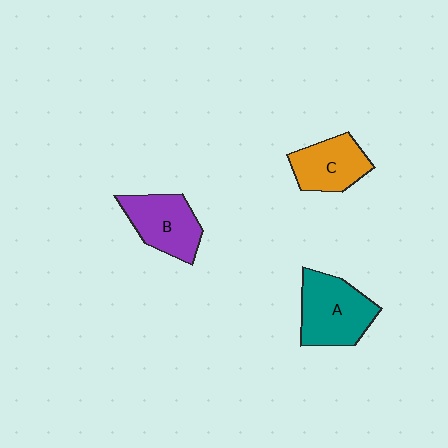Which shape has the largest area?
Shape A (teal).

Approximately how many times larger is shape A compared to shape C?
Approximately 1.3 times.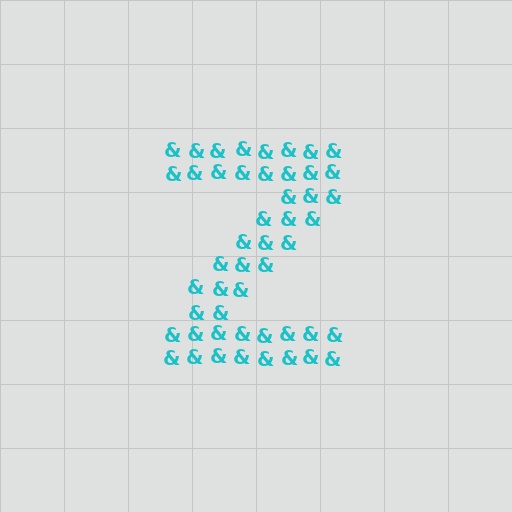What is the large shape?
The large shape is the letter Z.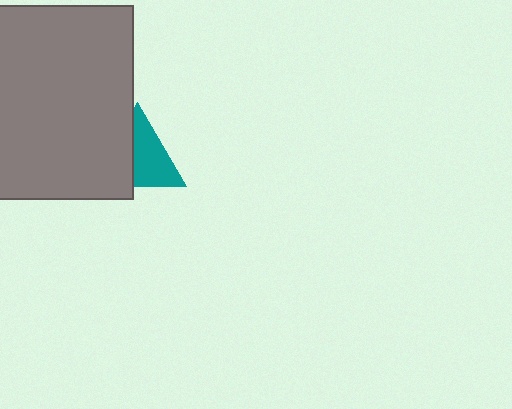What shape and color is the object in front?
The object in front is a gray rectangle.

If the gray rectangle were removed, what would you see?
You would see the complete teal triangle.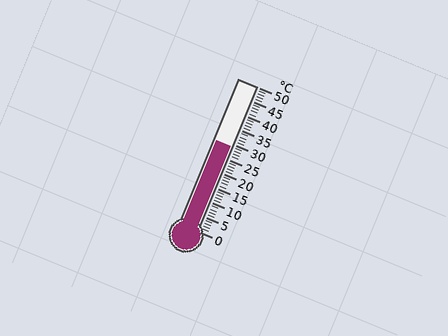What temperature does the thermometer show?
The thermometer shows approximately 29°C.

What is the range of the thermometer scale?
The thermometer scale ranges from 0°C to 50°C.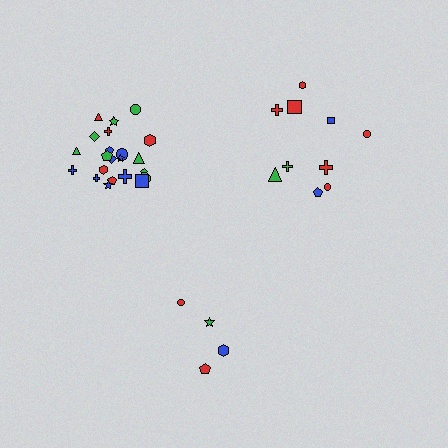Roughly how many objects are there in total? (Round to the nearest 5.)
Roughly 35 objects in total.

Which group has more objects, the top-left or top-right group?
The top-left group.